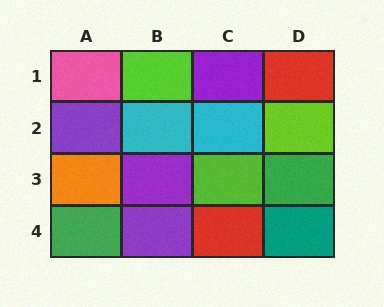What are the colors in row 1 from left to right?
Pink, lime, purple, red.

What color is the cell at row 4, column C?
Red.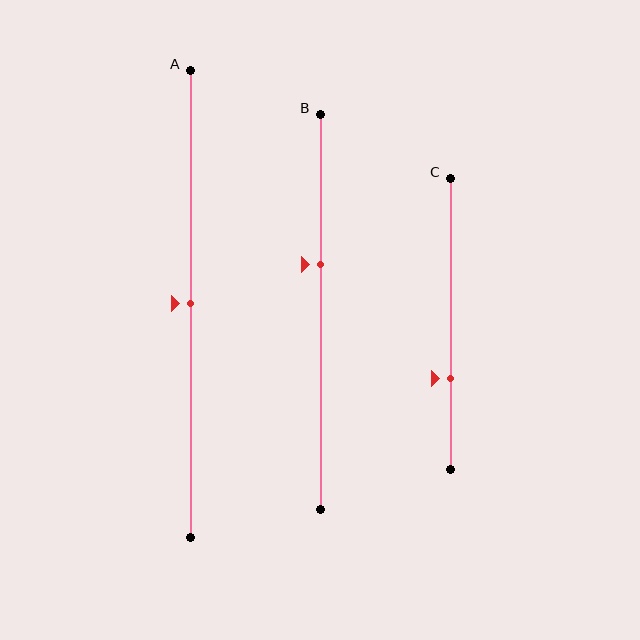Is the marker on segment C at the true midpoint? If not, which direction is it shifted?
No, the marker on segment C is shifted downward by about 19% of the segment length.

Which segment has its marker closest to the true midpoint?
Segment A has its marker closest to the true midpoint.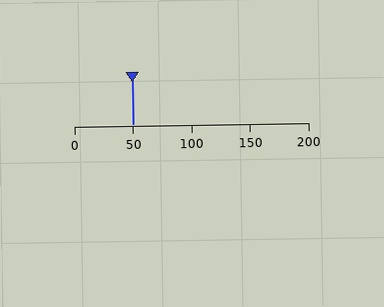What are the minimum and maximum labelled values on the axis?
The axis runs from 0 to 200.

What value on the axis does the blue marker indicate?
The marker indicates approximately 50.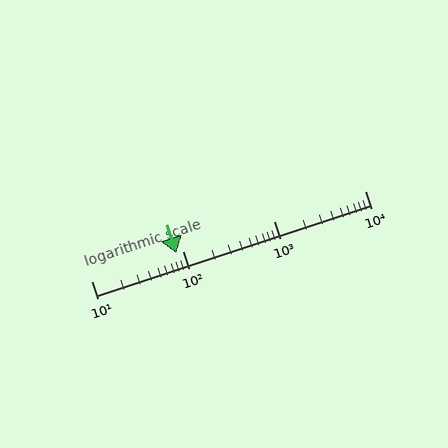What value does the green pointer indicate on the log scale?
The pointer indicates approximately 85.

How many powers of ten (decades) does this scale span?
The scale spans 3 decades, from 10 to 10000.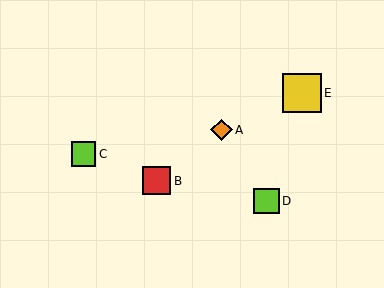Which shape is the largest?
The yellow square (labeled E) is the largest.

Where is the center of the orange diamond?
The center of the orange diamond is at (221, 130).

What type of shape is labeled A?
Shape A is an orange diamond.